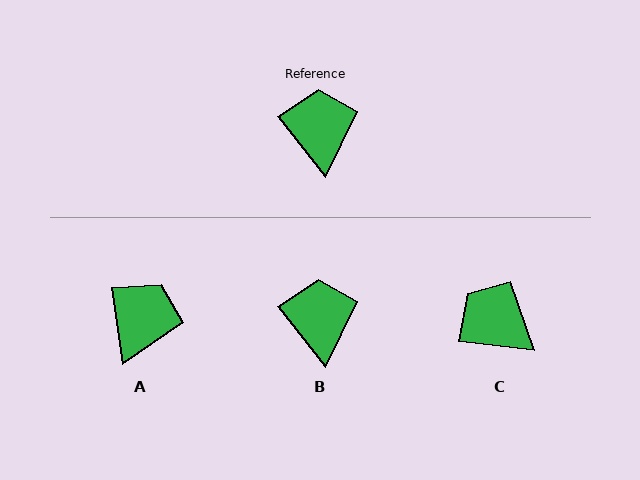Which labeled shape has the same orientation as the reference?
B.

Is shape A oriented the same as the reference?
No, it is off by about 30 degrees.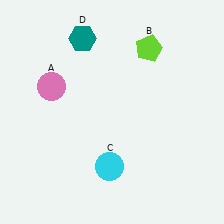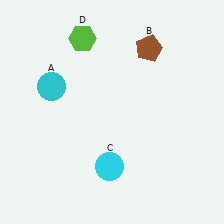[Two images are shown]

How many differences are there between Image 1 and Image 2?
There are 3 differences between the two images.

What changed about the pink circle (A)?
In Image 1, A is pink. In Image 2, it changed to cyan.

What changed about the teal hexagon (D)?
In Image 1, D is teal. In Image 2, it changed to lime.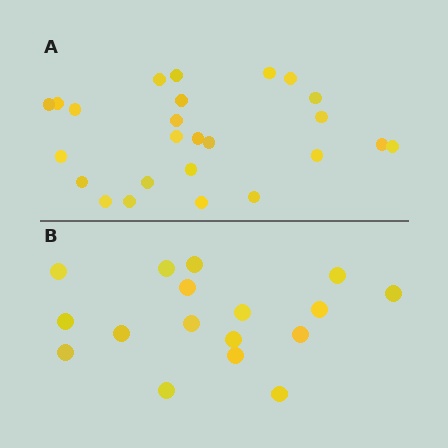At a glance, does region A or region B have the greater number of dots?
Region A (the top region) has more dots.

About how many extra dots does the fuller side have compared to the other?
Region A has roughly 8 or so more dots than region B.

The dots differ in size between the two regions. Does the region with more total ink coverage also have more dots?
No. Region B has more total ink coverage because its dots are larger, but region A actually contains more individual dots. Total area can be misleading — the number of items is what matters here.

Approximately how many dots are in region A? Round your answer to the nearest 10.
About 20 dots. (The exact count is 25, which rounds to 20.)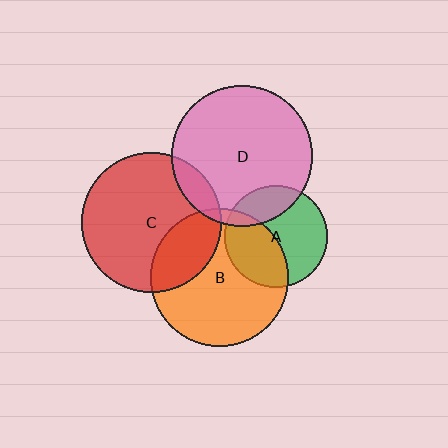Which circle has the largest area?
Circle D (pink).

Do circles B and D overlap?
Yes.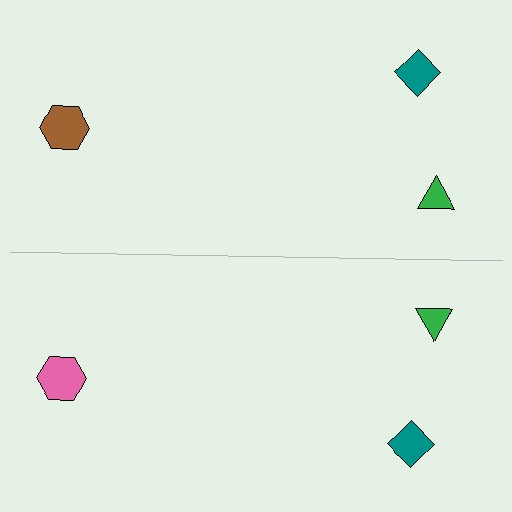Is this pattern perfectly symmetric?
No, the pattern is not perfectly symmetric. The pink hexagon on the bottom side breaks the symmetry — its mirror counterpart is brown.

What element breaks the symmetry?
The pink hexagon on the bottom side breaks the symmetry — its mirror counterpart is brown.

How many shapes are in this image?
There are 6 shapes in this image.